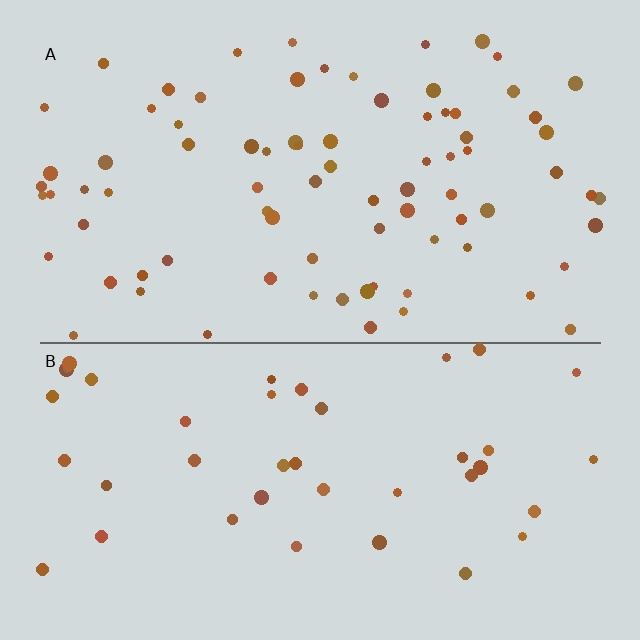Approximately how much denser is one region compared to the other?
Approximately 2.0× — region A over region B.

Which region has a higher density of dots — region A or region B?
A (the top).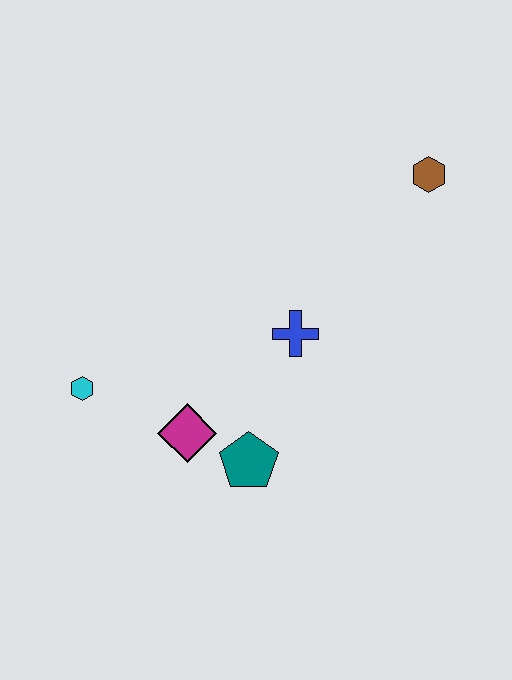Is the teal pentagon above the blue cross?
No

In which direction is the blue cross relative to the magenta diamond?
The blue cross is to the right of the magenta diamond.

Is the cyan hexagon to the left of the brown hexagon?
Yes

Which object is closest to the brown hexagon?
The blue cross is closest to the brown hexagon.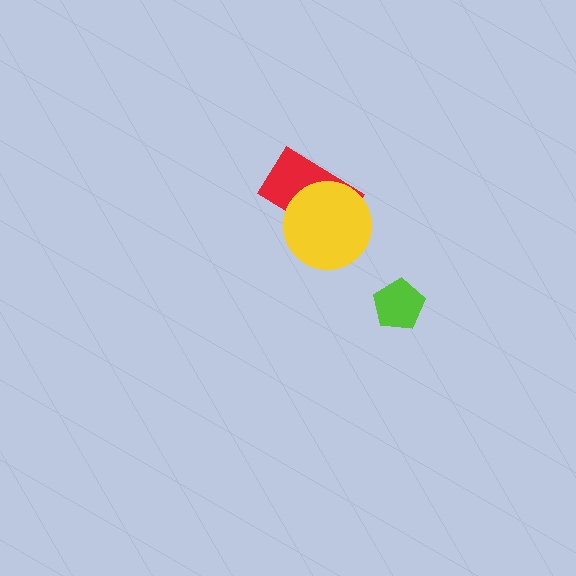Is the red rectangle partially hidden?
Yes, it is partially covered by another shape.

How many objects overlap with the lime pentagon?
0 objects overlap with the lime pentagon.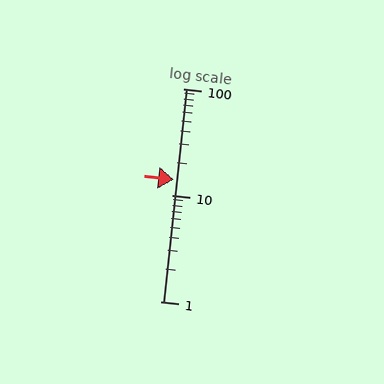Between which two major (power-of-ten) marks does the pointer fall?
The pointer is between 10 and 100.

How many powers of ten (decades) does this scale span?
The scale spans 2 decades, from 1 to 100.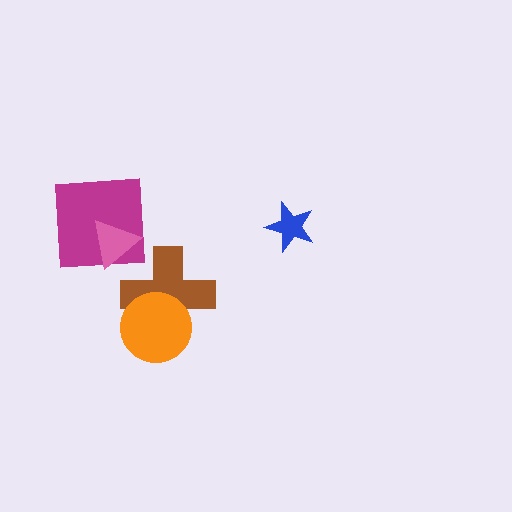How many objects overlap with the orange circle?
1 object overlaps with the orange circle.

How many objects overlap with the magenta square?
1 object overlaps with the magenta square.